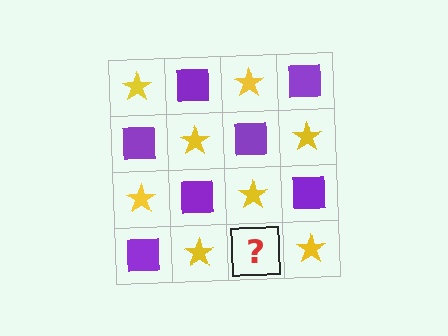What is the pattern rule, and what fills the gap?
The rule is that it alternates yellow star and purple square in a checkerboard pattern. The gap should be filled with a purple square.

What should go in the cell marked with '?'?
The missing cell should contain a purple square.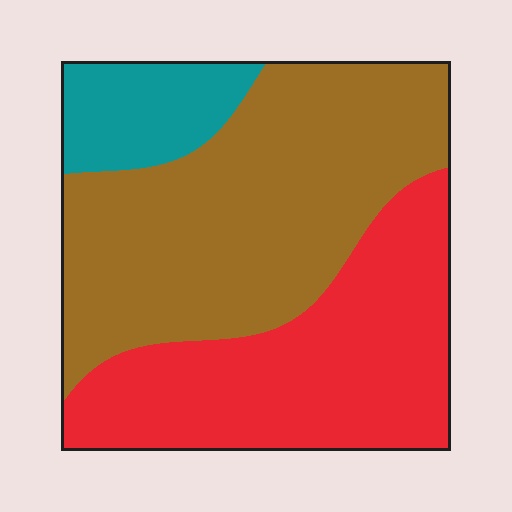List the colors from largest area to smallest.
From largest to smallest: brown, red, teal.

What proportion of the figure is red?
Red covers roughly 40% of the figure.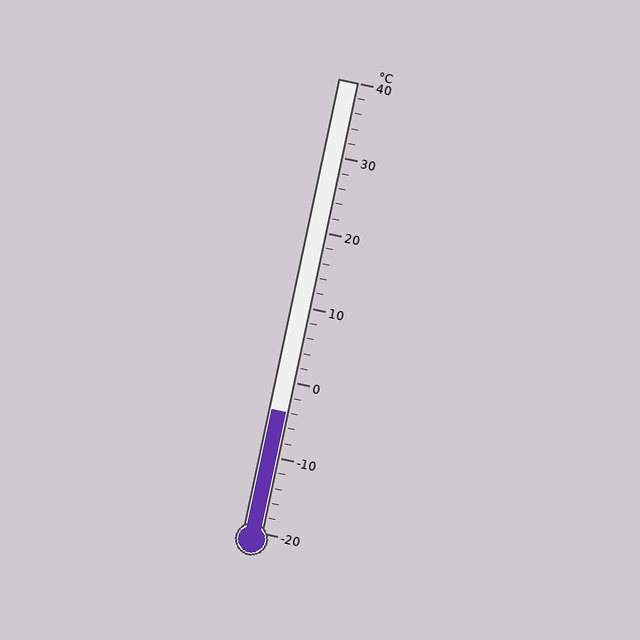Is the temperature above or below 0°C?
The temperature is below 0°C.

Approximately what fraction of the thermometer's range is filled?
The thermometer is filled to approximately 25% of its range.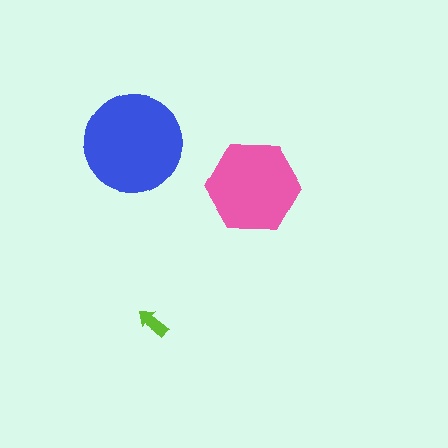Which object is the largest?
The blue circle.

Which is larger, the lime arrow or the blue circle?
The blue circle.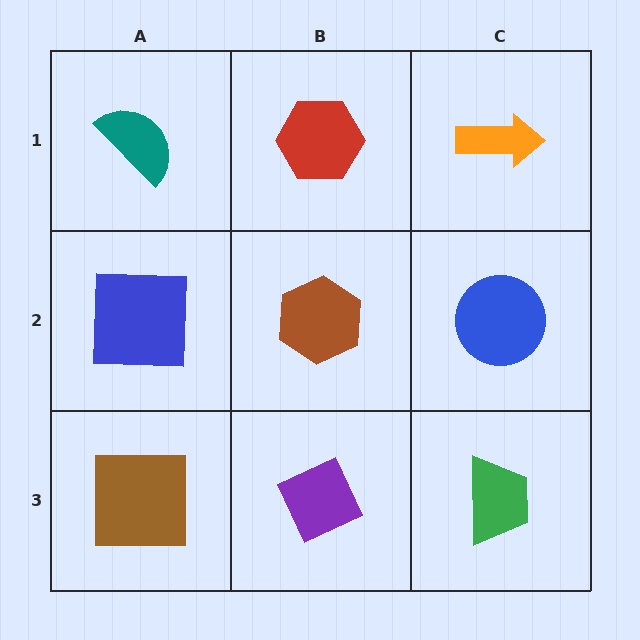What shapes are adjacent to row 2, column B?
A red hexagon (row 1, column B), a purple diamond (row 3, column B), a blue square (row 2, column A), a blue circle (row 2, column C).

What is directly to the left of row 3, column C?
A purple diamond.